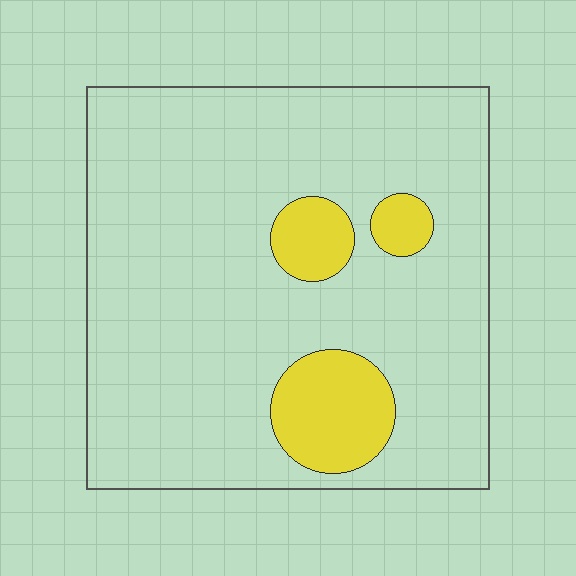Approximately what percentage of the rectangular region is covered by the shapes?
Approximately 15%.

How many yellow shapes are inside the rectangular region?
3.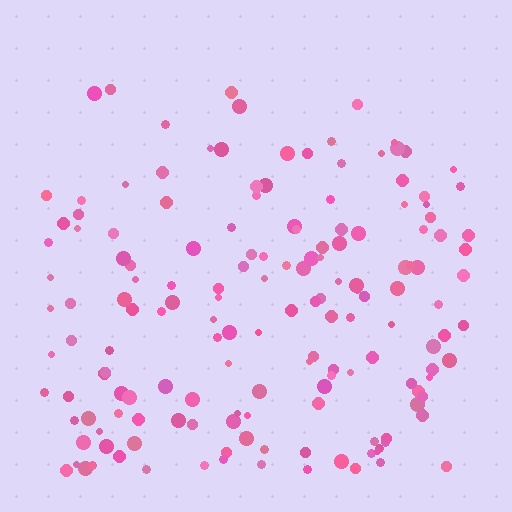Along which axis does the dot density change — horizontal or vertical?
Vertical.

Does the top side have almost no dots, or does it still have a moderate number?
Still a moderate number, just noticeably fewer than the bottom.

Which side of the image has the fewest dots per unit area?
The top.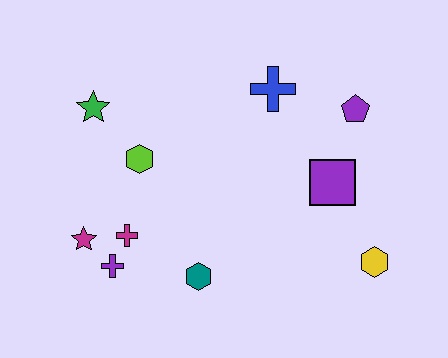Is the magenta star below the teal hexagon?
No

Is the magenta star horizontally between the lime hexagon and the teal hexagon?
No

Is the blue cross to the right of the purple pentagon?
No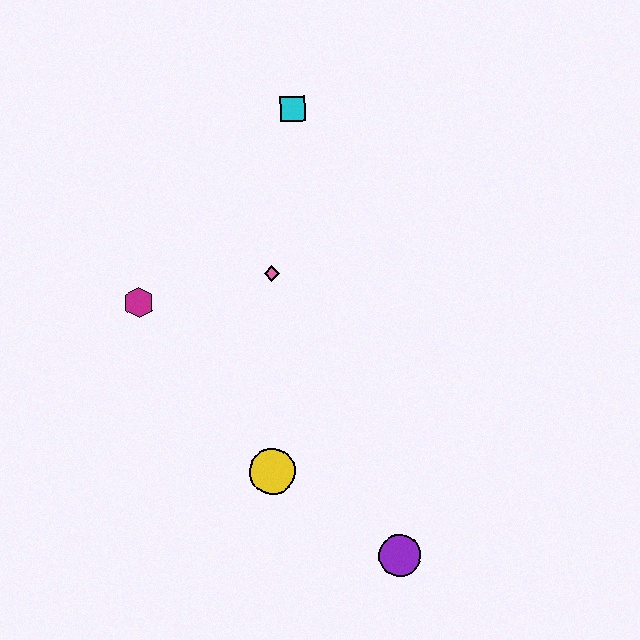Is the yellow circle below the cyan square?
Yes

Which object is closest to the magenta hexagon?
The pink diamond is closest to the magenta hexagon.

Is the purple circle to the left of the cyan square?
No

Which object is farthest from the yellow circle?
The cyan square is farthest from the yellow circle.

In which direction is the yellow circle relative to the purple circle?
The yellow circle is to the left of the purple circle.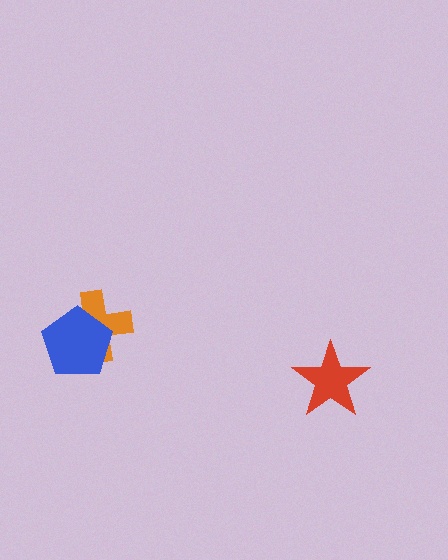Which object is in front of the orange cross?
The blue pentagon is in front of the orange cross.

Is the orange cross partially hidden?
Yes, it is partially covered by another shape.